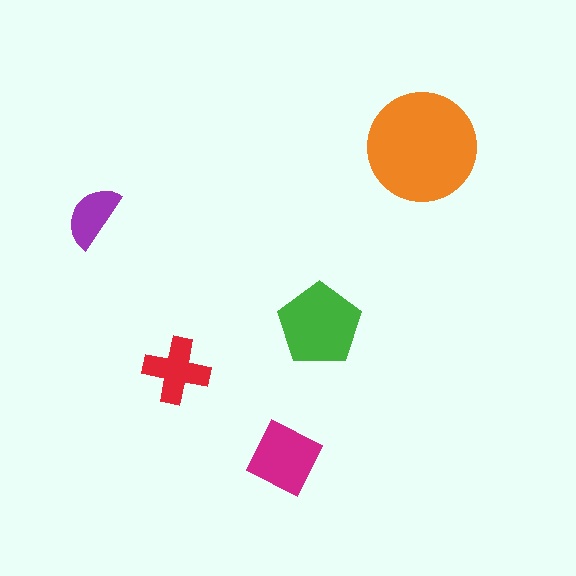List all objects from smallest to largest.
The purple semicircle, the red cross, the magenta square, the green pentagon, the orange circle.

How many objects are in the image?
There are 5 objects in the image.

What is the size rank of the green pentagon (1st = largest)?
2nd.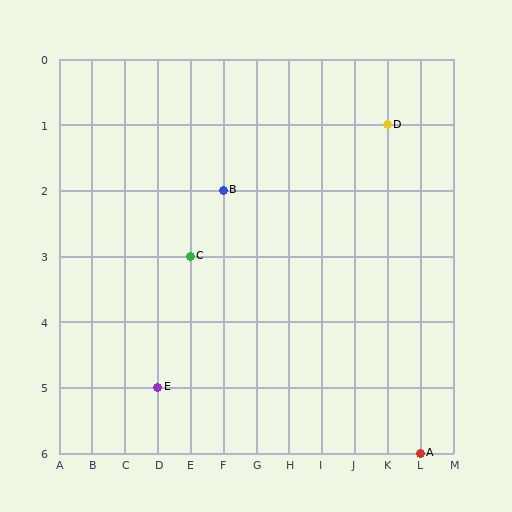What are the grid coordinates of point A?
Point A is at grid coordinates (L, 6).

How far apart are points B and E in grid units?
Points B and E are 2 columns and 3 rows apart (about 3.6 grid units diagonally).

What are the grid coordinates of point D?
Point D is at grid coordinates (K, 1).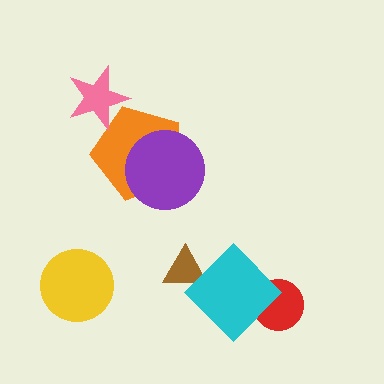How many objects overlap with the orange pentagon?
2 objects overlap with the orange pentagon.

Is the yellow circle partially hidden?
No, no other shape covers it.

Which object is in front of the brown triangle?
The cyan diamond is in front of the brown triangle.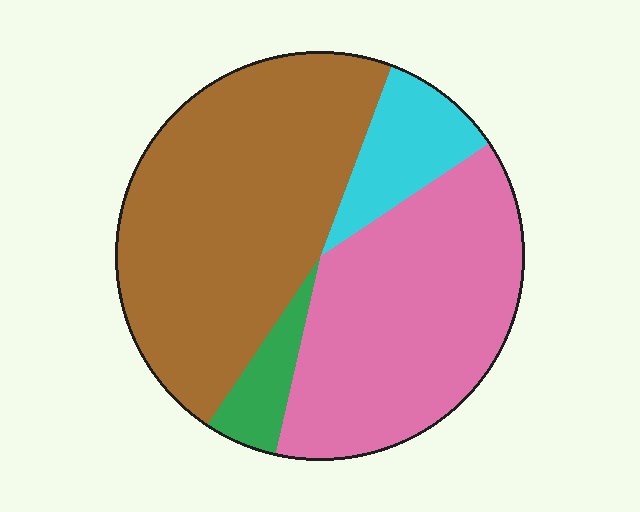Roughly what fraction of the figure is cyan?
Cyan covers around 10% of the figure.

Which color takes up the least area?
Green, at roughly 5%.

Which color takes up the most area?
Brown, at roughly 45%.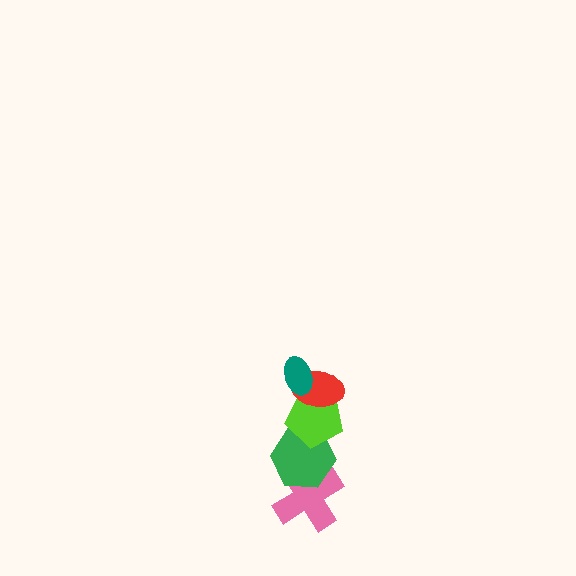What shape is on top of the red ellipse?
The teal ellipse is on top of the red ellipse.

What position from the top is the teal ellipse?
The teal ellipse is 1st from the top.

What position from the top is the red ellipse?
The red ellipse is 2nd from the top.